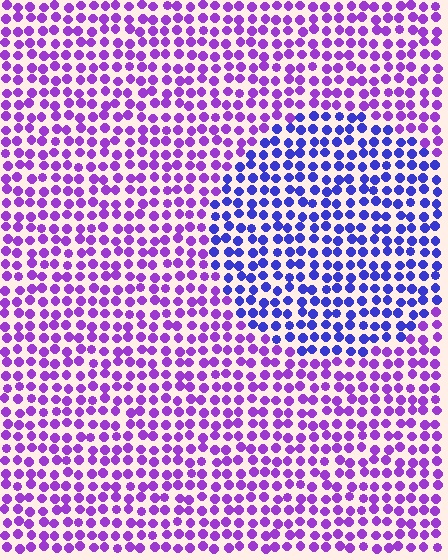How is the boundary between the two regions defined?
The boundary is defined purely by a slight shift in hue (about 40 degrees). Spacing, size, and orientation are identical on both sides.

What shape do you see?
I see a circle.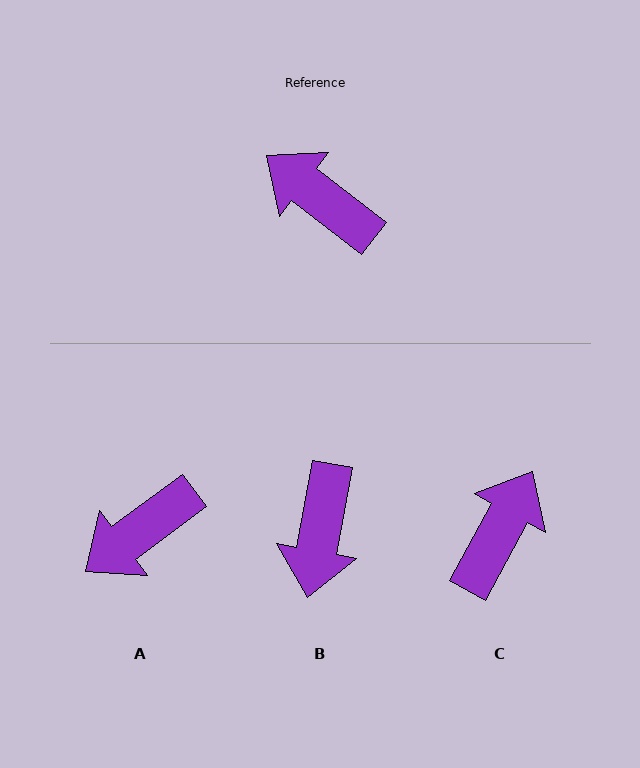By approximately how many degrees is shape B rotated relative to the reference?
Approximately 117 degrees counter-clockwise.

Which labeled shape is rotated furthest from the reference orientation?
B, about 117 degrees away.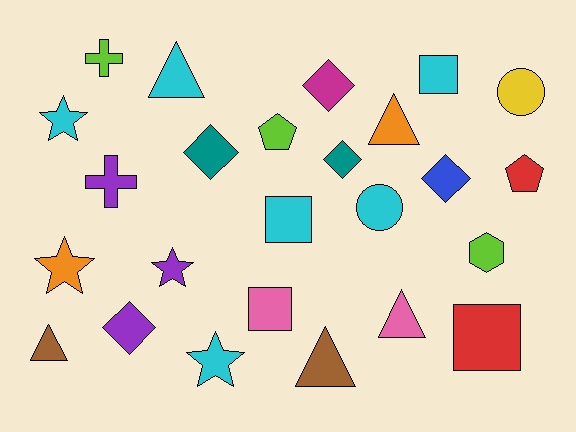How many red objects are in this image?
There are 2 red objects.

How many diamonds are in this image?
There are 5 diamonds.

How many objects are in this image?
There are 25 objects.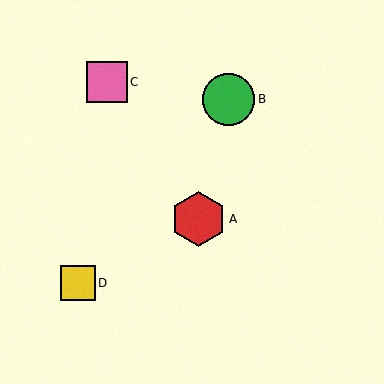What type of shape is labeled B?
Shape B is a green circle.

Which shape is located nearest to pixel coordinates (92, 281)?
The yellow square (labeled D) at (78, 283) is nearest to that location.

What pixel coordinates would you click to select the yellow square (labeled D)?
Click at (78, 283) to select the yellow square D.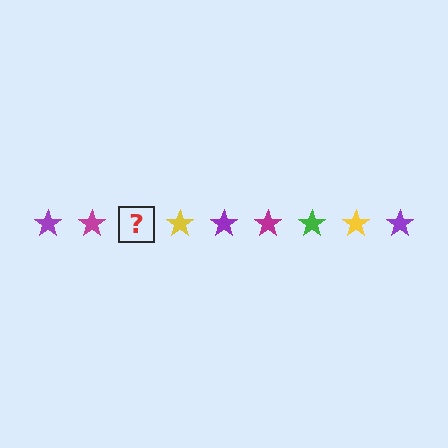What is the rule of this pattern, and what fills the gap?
The rule is that the pattern cycles through purple, magenta, green, yellow stars. The gap should be filled with a green star.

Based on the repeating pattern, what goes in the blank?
The blank should be a green star.